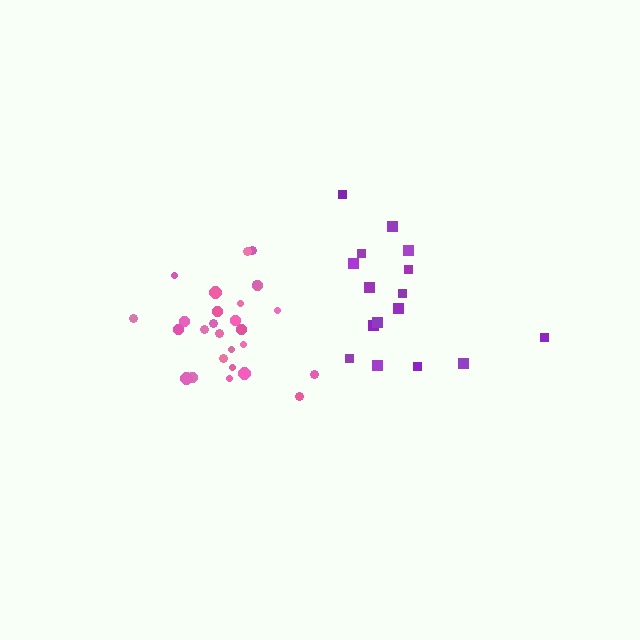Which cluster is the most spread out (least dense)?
Purple.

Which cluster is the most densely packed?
Pink.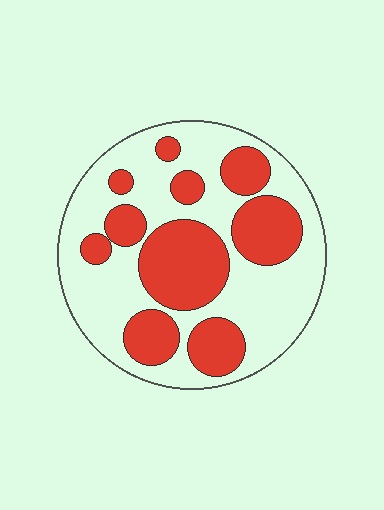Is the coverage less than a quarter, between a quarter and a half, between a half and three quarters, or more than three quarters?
Between a quarter and a half.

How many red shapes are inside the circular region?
10.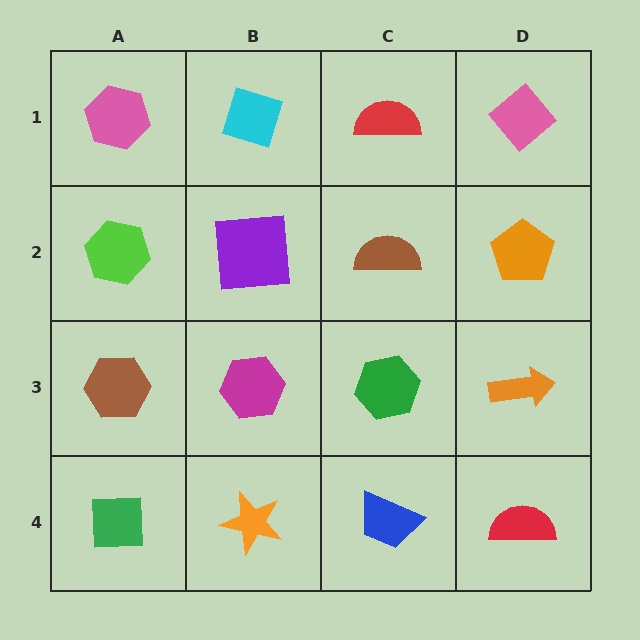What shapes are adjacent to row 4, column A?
A brown hexagon (row 3, column A), an orange star (row 4, column B).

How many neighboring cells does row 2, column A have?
3.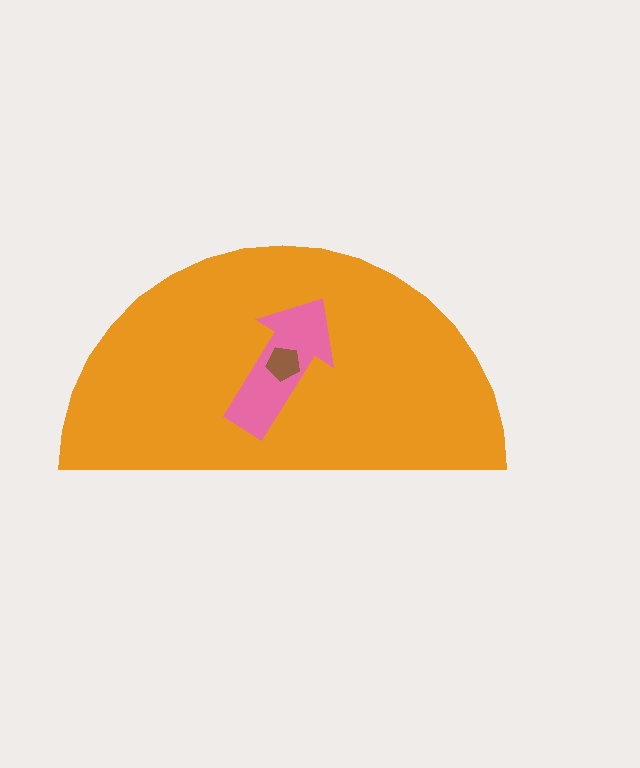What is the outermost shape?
The orange semicircle.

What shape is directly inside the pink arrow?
The brown pentagon.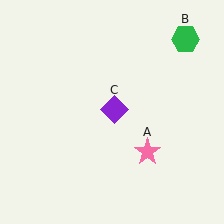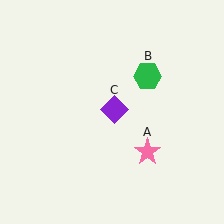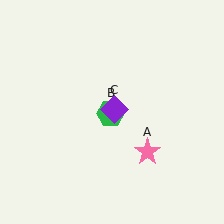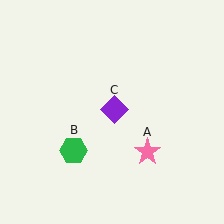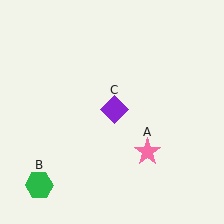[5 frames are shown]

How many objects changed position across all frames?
1 object changed position: green hexagon (object B).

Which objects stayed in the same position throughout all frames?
Pink star (object A) and purple diamond (object C) remained stationary.